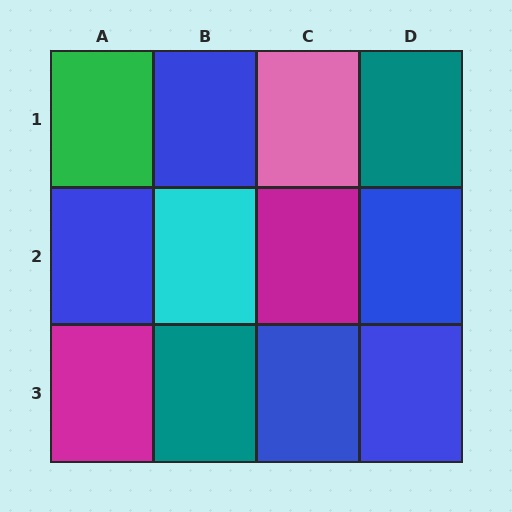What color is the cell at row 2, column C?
Magenta.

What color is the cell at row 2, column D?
Blue.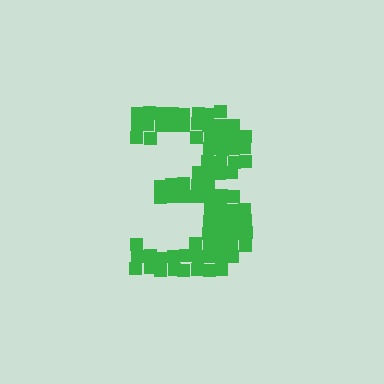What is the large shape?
The large shape is the digit 3.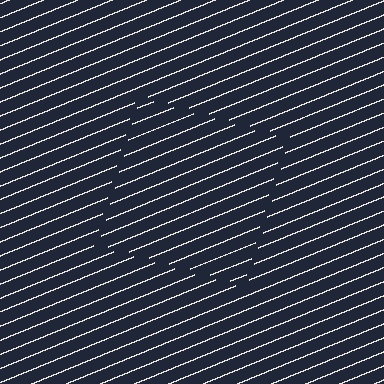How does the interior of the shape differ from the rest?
The interior of the shape contains the same grating, shifted by half a period — the contour is defined by the phase discontinuity where line-ends from the inner and outer gratings abut.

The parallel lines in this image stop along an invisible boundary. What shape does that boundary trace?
An illusory square. The interior of the shape contains the same grating, shifted by half a period — the contour is defined by the phase discontinuity where line-ends from the inner and outer gratings abut.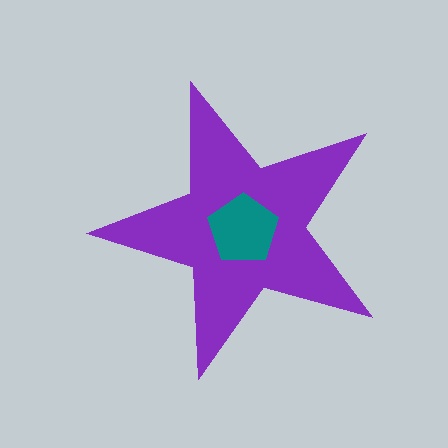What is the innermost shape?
The teal pentagon.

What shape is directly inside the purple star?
The teal pentagon.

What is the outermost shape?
The purple star.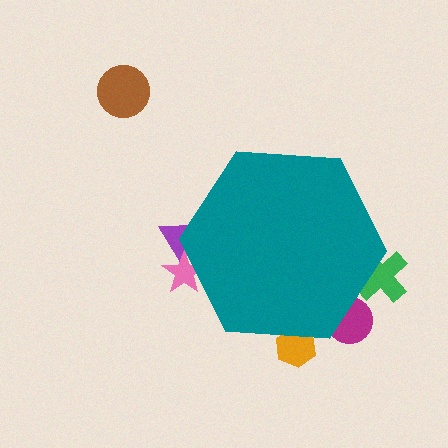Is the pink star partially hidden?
Yes, the pink star is partially hidden behind the teal hexagon.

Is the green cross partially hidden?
Yes, the green cross is partially hidden behind the teal hexagon.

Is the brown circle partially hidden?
No, the brown circle is fully visible.